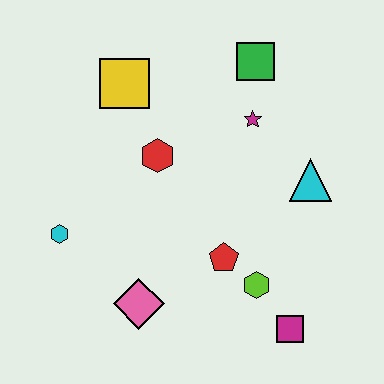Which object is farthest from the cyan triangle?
The cyan hexagon is farthest from the cyan triangle.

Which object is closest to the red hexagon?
The yellow square is closest to the red hexagon.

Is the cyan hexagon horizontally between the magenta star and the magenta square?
No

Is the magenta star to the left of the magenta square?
Yes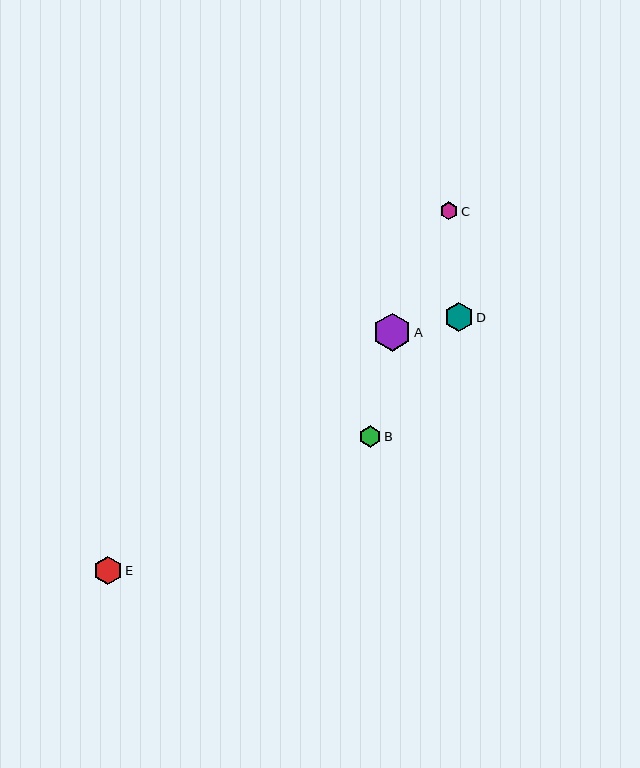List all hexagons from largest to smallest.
From largest to smallest: A, D, E, B, C.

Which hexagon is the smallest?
Hexagon C is the smallest with a size of approximately 18 pixels.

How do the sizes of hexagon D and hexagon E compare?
Hexagon D and hexagon E are approximately the same size.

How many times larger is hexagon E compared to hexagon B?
Hexagon E is approximately 1.3 times the size of hexagon B.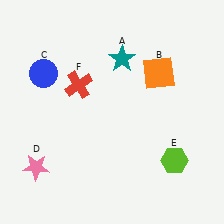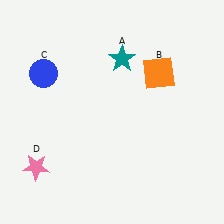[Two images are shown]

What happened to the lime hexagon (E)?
The lime hexagon (E) was removed in Image 2. It was in the bottom-right area of Image 1.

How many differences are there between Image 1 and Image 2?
There are 2 differences between the two images.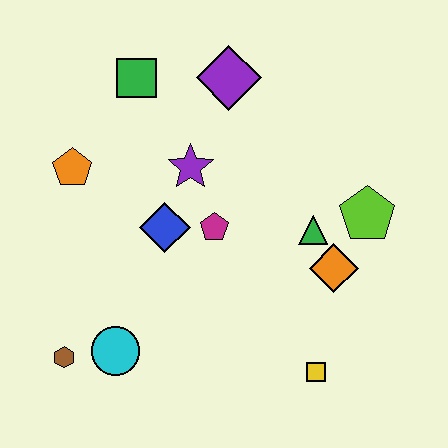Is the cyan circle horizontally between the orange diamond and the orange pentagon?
Yes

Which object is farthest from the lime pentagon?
The brown hexagon is farthest from the lime pentagon.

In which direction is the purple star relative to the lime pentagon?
The purple star is to the left of the lime pentagon.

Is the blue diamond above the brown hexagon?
Yes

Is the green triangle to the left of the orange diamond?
Yes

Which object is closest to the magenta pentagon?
The blue diamond is closest to the magenta pentagon.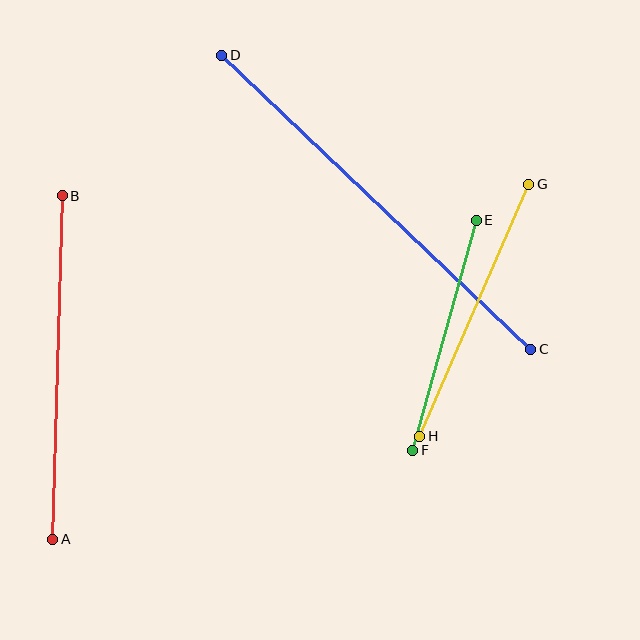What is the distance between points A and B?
The distance is approximately 344 pixels.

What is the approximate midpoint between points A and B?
The midpoint is at approximately (58, 367) pixels.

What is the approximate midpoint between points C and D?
The midpoint is at approximately (376, 202) pixels.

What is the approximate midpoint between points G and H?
The midpoint is at approximately (474, 310) pixels.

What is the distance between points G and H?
The distance is approximately 274 pixels.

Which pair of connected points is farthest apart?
Points C and D are farthest apart.